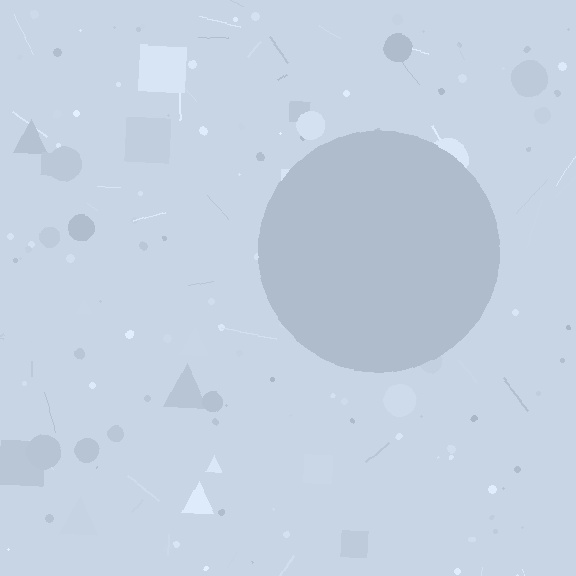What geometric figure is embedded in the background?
A circle is embedded in the background.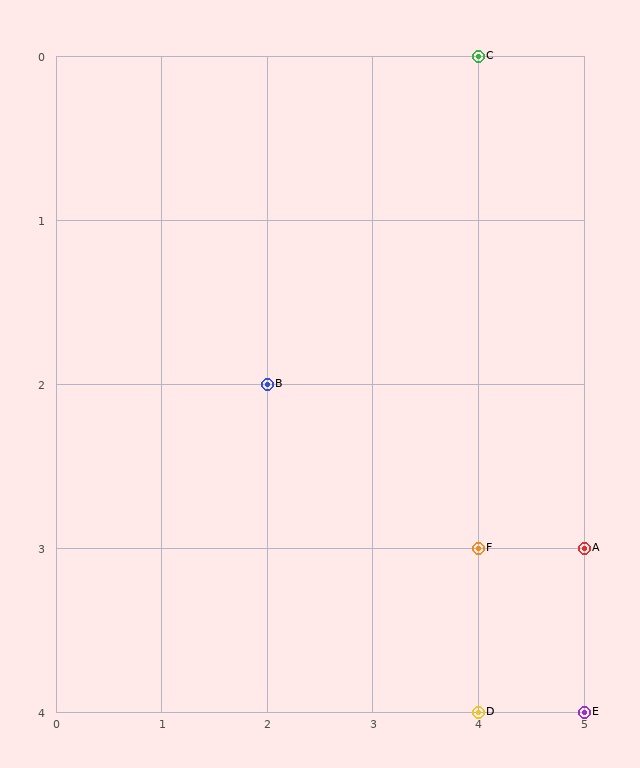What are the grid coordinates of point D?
Point D is at grid coordinates (4, 4).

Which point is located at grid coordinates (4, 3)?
Point F is at (4, 3).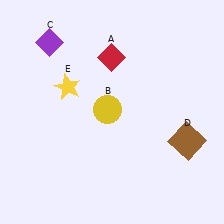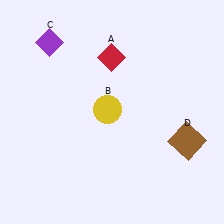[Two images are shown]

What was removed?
The yellow star (E) was removed in Image 2.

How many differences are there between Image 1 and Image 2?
There is 1 difference between the two images.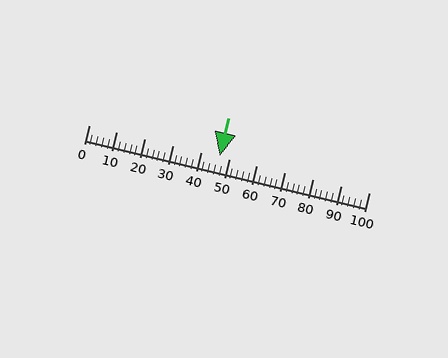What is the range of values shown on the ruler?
The ruler shows values from 0 to 100.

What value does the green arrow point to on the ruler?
The green arrow points to approximately 47.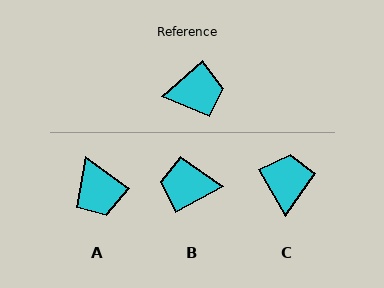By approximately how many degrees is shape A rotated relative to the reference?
Approximately 77 degrees clockwise.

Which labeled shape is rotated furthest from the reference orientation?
B, about 168 degrees away.